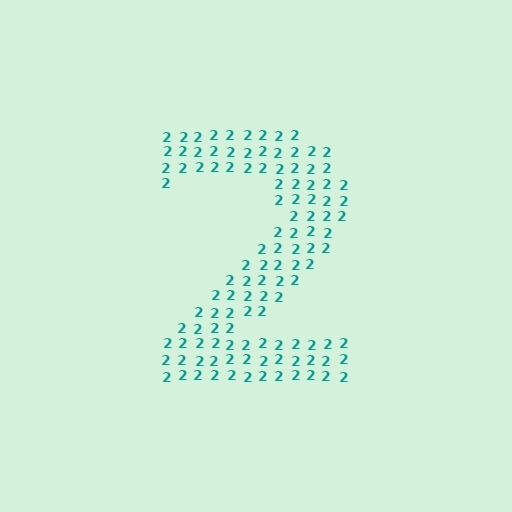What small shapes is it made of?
It is made of small digit 2's.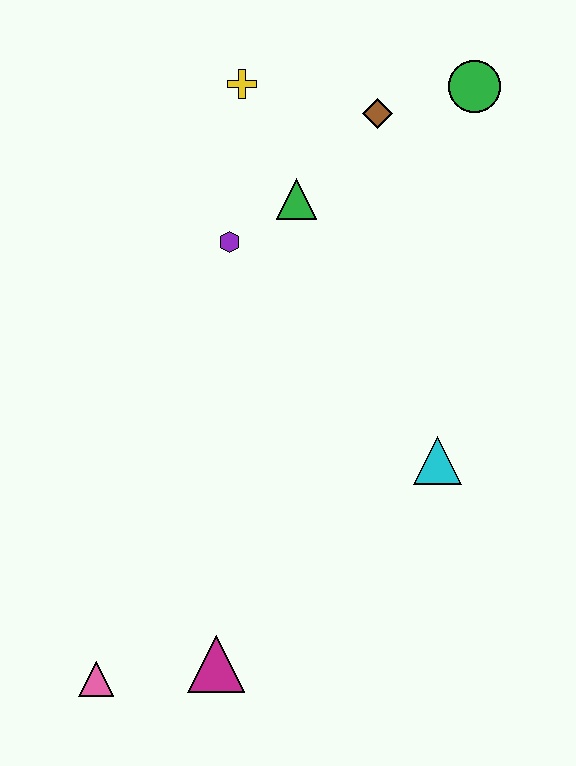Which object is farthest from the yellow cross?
The pink triangle is farthest from the yellow cross.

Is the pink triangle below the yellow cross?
Yes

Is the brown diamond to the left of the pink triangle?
No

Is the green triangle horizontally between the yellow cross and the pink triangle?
No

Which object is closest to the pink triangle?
The magenta triangle is closest to the pink triangle.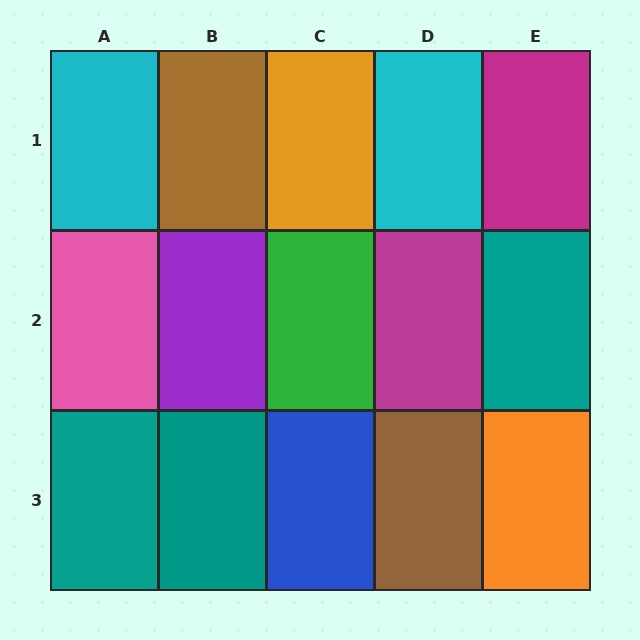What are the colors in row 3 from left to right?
Teal, teal, blue, brown, orange.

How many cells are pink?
1 cell is pink.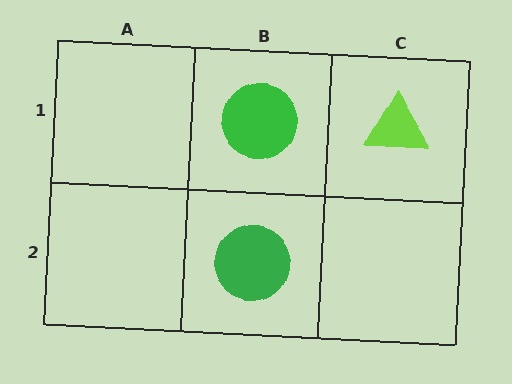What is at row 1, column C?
A lime triangle.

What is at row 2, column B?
A green circle.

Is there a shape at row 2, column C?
No, that cell is empty.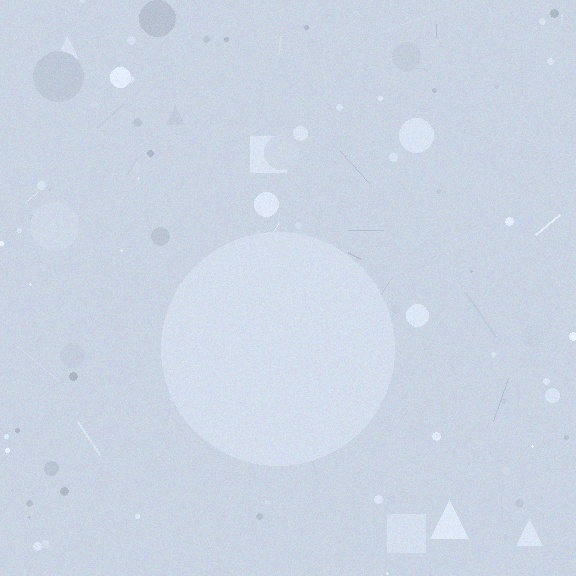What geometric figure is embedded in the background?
A circle is embedded in the background.